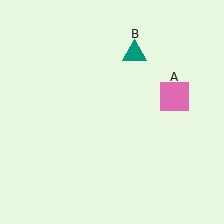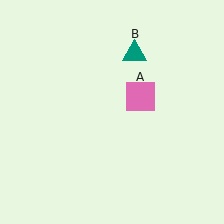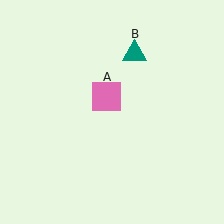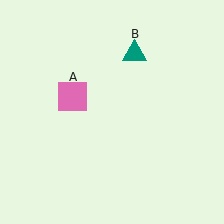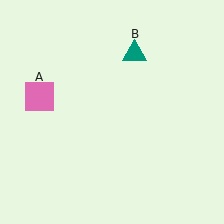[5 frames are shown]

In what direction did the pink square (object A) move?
The pink square (object A) moved left.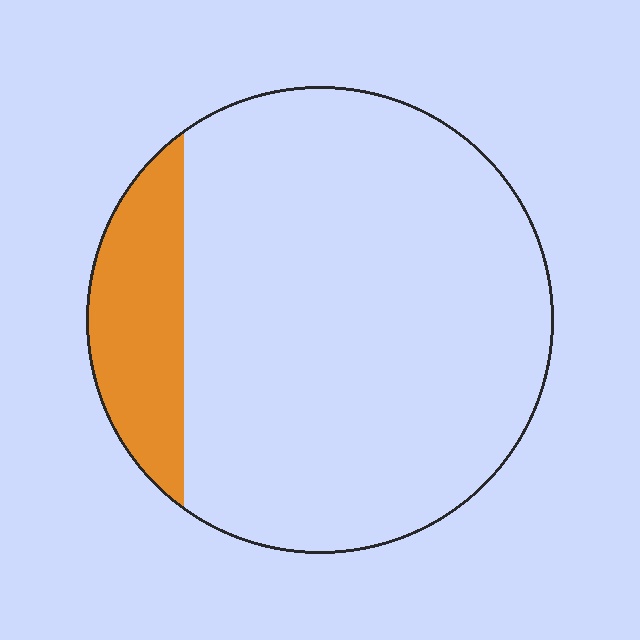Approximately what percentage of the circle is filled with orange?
Approximately 15%.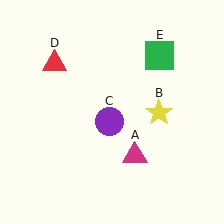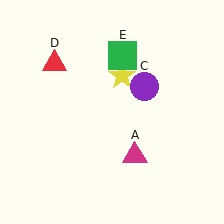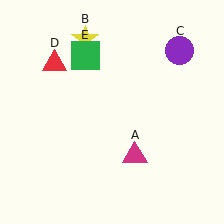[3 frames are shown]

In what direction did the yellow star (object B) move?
The yellow star (object B) moved up and to the left.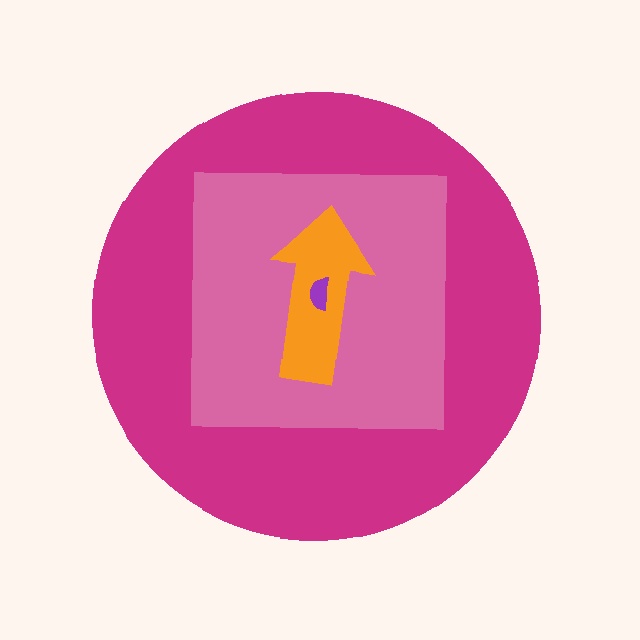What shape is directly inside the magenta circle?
The pink square.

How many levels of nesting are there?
4.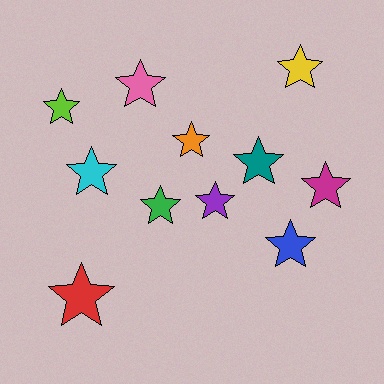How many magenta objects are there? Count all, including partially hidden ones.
There is 1 magenta object.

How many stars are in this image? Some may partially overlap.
There are 11 stars.